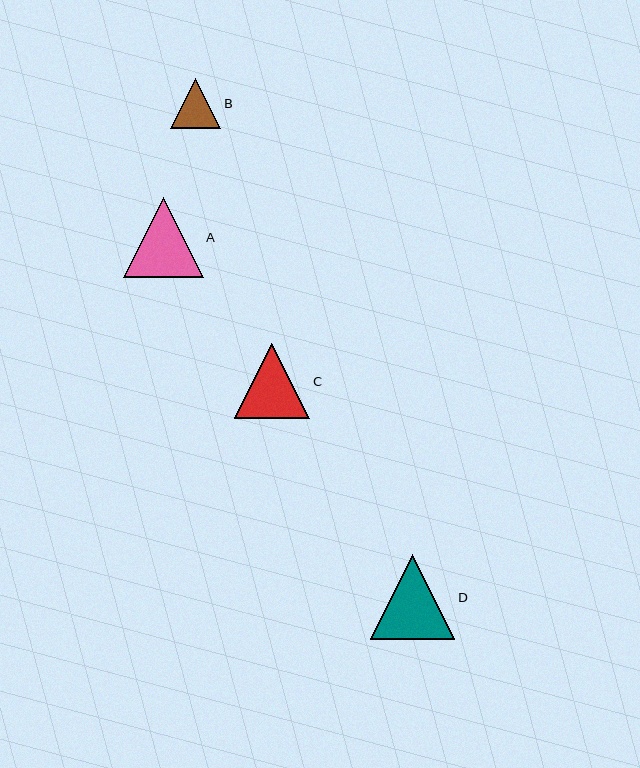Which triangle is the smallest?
Triangle B is the smallest with a size of approximately 50 pixels.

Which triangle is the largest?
Triangle D is the largest with a size of approximately 85 pixels.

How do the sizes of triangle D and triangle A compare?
Triangle D and triangle A are approximately the same size.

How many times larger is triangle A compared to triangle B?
Triangle A is approximately 1.6 times the size of triangle B.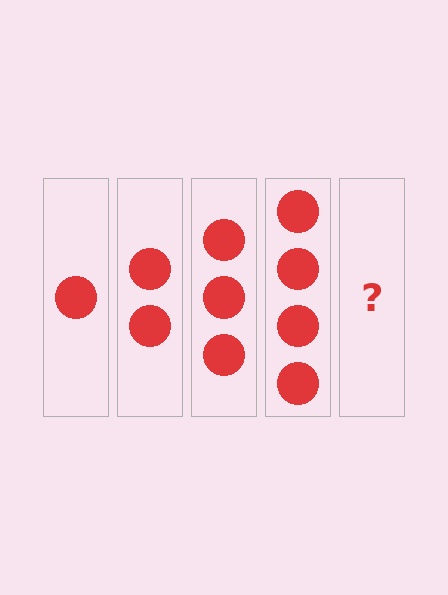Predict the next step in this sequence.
The next step is 5 circles.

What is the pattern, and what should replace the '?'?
The pattern is that each step adds one more circle. The '?' should be 5 circles.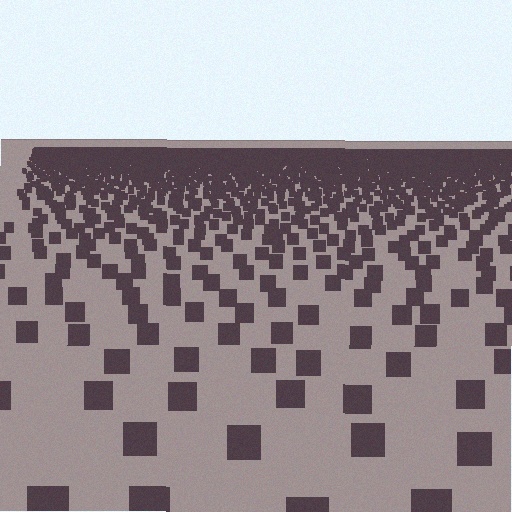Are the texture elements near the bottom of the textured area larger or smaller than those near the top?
Larger. Near the bottom, elements are closer to the viewer and appear at a bigger on-screen size.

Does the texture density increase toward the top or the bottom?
Density increases toward the top.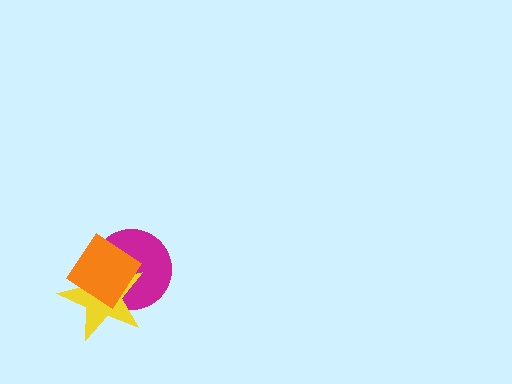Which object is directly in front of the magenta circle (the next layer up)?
The yellow star is directly in front of the magenta circle.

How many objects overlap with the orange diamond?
2 objects overlap with the orange diamond.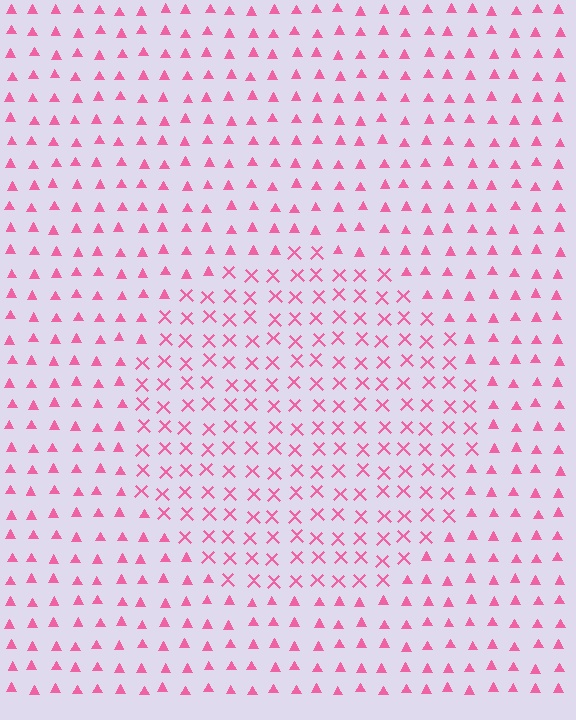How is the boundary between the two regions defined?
The boundary is defined by a change in element shape: X marks inside vs. triangles outside. All elements share the same color and spacing.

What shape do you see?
I see a circle.